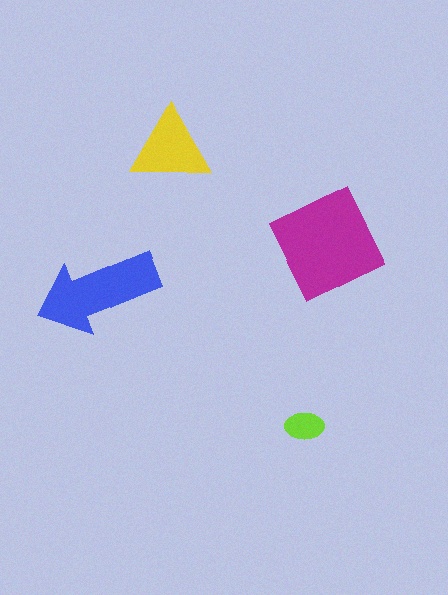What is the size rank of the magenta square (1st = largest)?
1st.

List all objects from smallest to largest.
The lime ellipse, the yellow triangle, the blue arrow, the magenta square.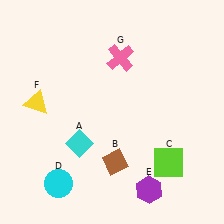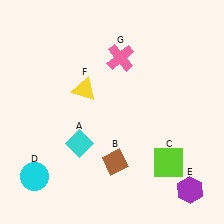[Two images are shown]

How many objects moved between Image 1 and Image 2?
3 objects moved between the two images.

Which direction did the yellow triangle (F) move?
The yellow triangle (F) moved right.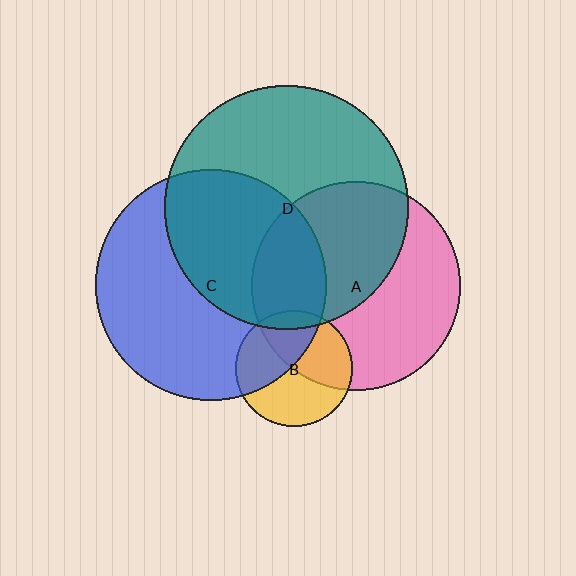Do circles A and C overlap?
Yes.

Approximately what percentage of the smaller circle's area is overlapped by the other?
Approximately 25%.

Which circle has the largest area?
Circle D (teal).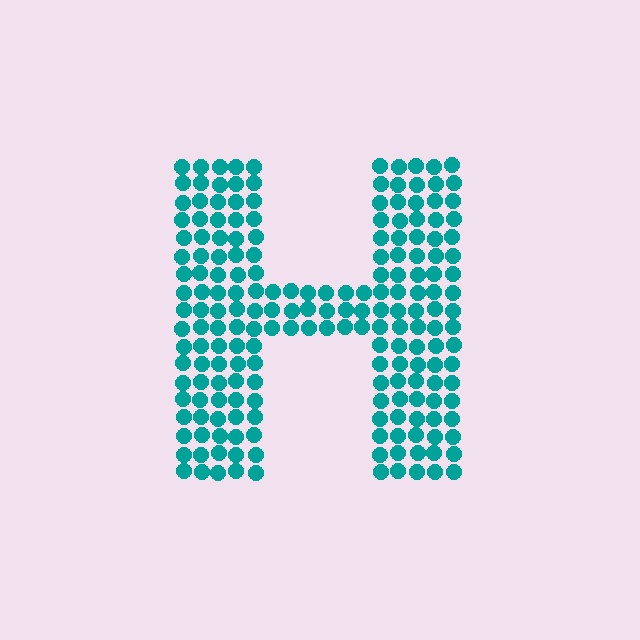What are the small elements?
The small elements are circles.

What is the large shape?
The large shape is the letter H.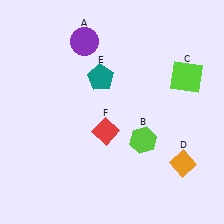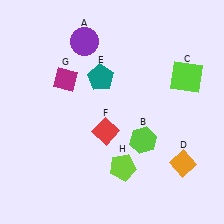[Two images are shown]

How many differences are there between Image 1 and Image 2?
There are 2 differences between the two images.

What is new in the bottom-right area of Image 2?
A lime pentagon (H) was added in the bottom-right area of Image 2.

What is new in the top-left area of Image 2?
A magenta diamond (G) was added in the top-left area of Image 2.